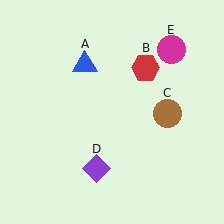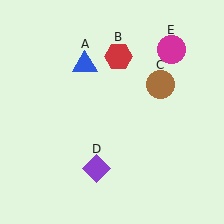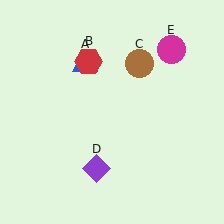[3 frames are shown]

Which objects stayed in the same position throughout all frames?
Blue triangle (object A) and purple diamond (object D) and magenta circle (object E) remained stationary.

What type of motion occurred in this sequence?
The red hexagon (object B), brown circle (object C) rotated counterclockwise around the center of the scene.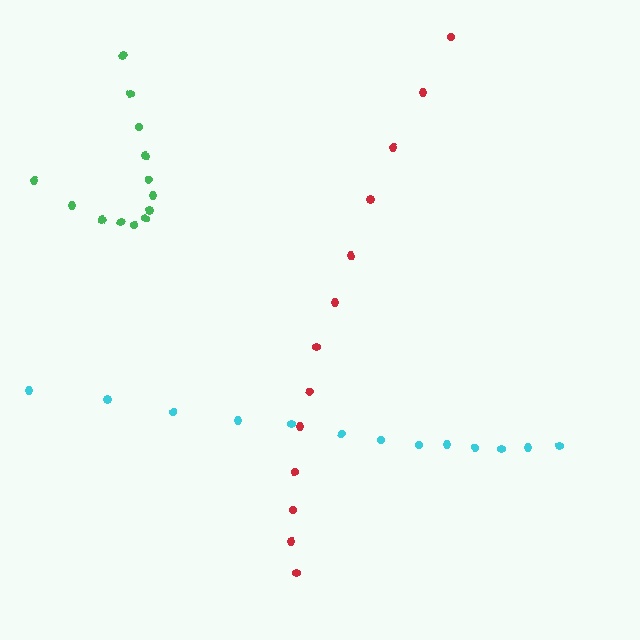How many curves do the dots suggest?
There are 3 distinct paths.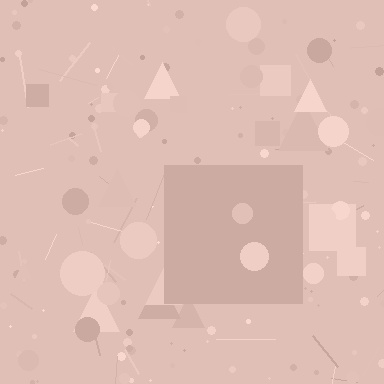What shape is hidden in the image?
A square is hidden in the image.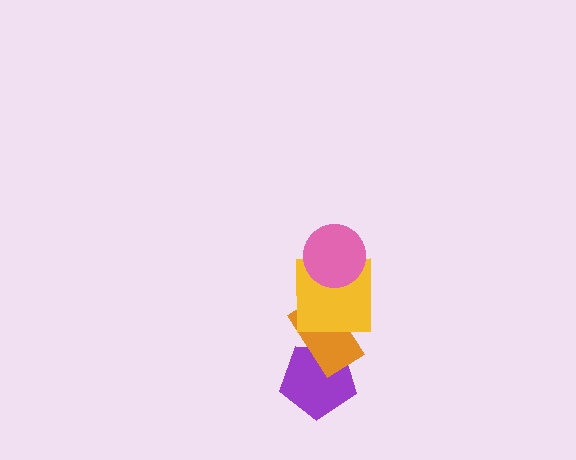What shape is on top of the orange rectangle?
The yellow square is on top of the orange rectangle.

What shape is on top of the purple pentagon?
The orange rectangle is on top of the purple pentagon.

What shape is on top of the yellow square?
The pink circle is on top of the yellow square.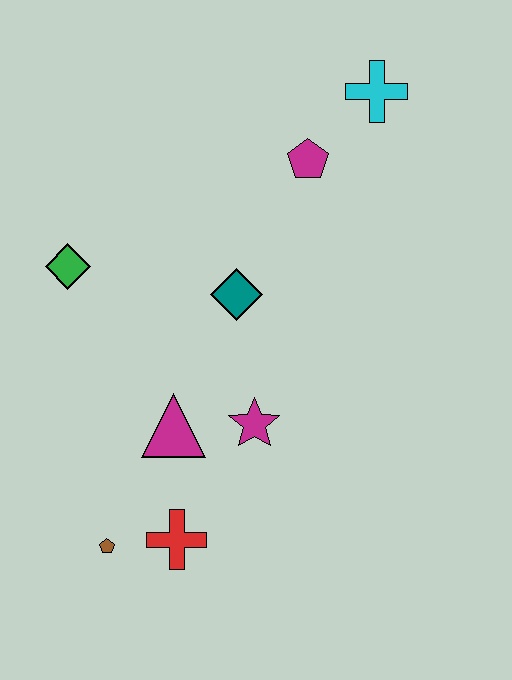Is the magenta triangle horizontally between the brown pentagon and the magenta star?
Yes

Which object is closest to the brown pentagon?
The red cross is closest to the brown pentagon.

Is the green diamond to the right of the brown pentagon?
No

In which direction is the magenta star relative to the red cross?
The magenta star is above the red cross.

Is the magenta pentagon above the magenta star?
Yes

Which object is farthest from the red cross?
The cyan cross is farthest from the red cross.